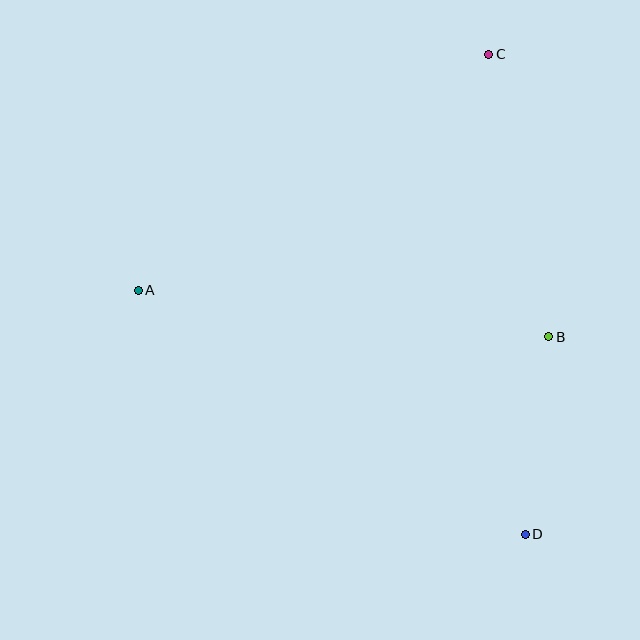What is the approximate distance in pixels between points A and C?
The distance between A and C is approximately 422 pixels.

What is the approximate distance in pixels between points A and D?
The distance between A and D is approximately 457 pixels.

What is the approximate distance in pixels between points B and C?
The distance between B and C is approximately 289 pixels.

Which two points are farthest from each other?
Points C and D are farthest from each other.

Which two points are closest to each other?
Points B and D are closest to each other.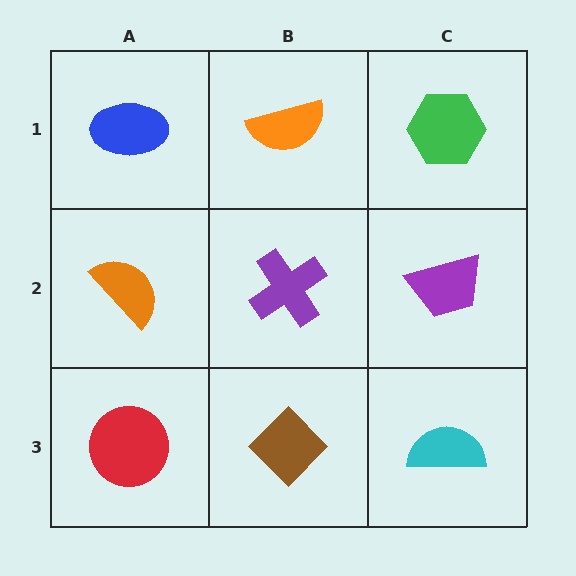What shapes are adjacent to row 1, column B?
A purple cross (row 2, column B), a blue ellipse (row 1, column A), a green hexagon (row 1, column C).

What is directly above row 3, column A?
An orange semicircle.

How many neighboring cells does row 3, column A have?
2.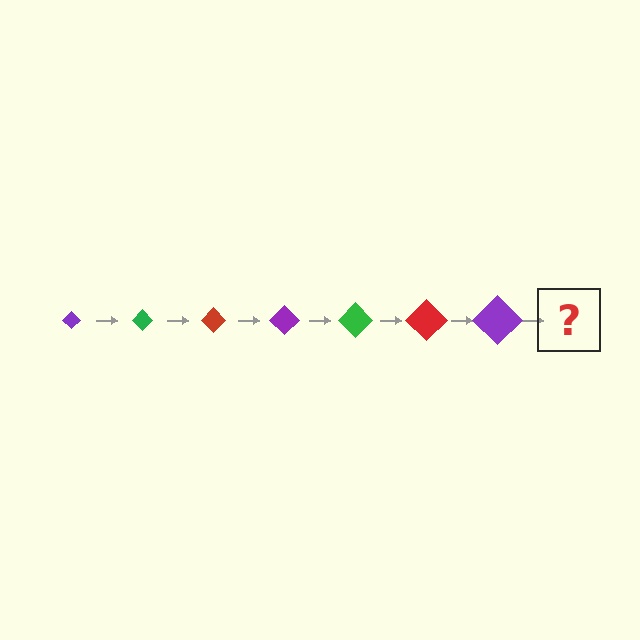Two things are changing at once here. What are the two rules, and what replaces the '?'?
The two rules are that the diamond grows larger each step and the color cycles through purple, green, and red. The '?' should be a green diamond, larger than the previous one.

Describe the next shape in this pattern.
It should be a green diamond, larger than the previous one.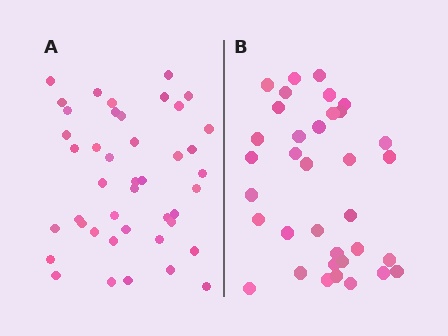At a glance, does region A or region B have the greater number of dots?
Region A (the left region) has more dots.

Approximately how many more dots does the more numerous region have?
Region A has roughly 8 or so more dots than region B.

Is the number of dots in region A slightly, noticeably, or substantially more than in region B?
Region A has only slightly more — the two regions are fairly close. The ratio is roughly 1.2 to 1.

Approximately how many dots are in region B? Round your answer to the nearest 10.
About 40 dots. (The exact count is 35, which rounds to 40.)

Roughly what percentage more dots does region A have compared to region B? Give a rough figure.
About 25% more.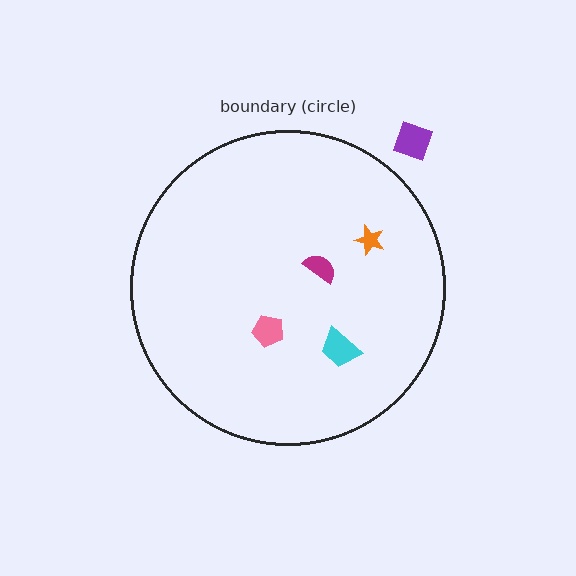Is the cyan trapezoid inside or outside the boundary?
Inside.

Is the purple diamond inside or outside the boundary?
Outside.